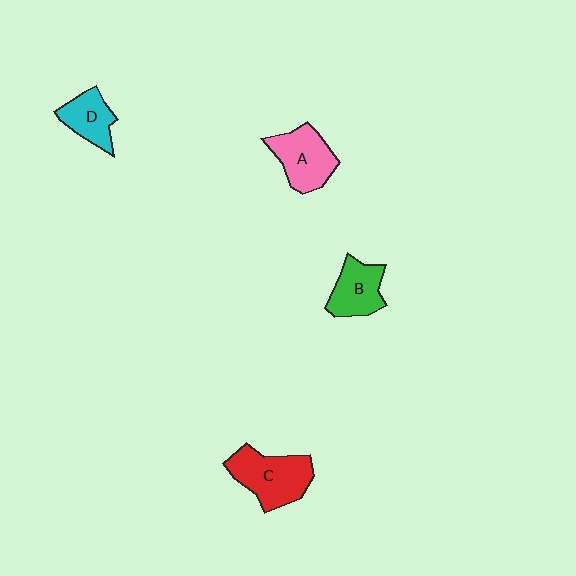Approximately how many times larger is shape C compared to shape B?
Approximately 1.4 times.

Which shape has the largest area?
Shape C (red).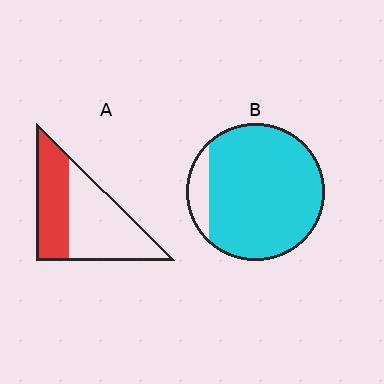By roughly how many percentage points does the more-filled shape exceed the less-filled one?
By roughly 45 percentage points (B over A).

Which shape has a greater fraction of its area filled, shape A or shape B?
Shape B.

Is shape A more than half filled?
No.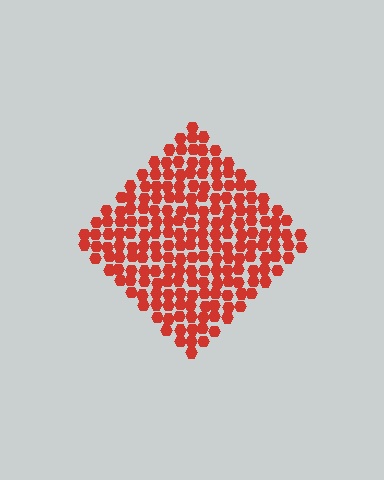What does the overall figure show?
The overall figure shows a diamond.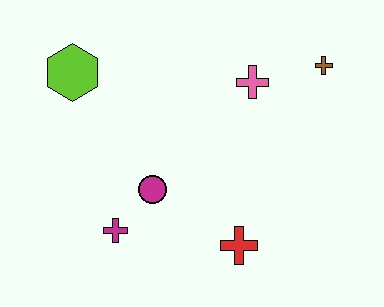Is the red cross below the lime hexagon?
Yes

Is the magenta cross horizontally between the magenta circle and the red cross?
No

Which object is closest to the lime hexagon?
The magenta circle is closest to the lime hexagon.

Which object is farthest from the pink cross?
The magenta cross is farthest from the pink cross.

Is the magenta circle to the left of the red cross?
Yes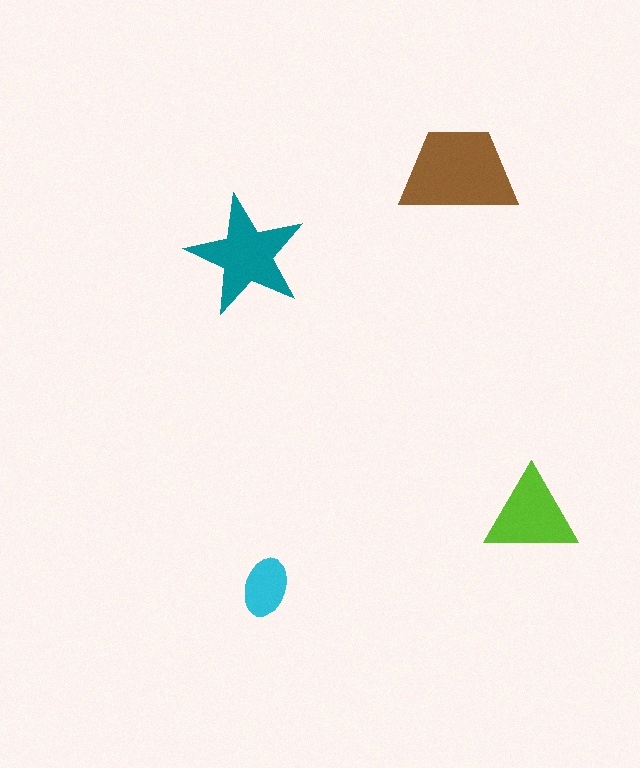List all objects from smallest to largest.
The cyan ellipse, the lime triangle, the teal star, the brown trapezoid.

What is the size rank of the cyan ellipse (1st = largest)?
4th.